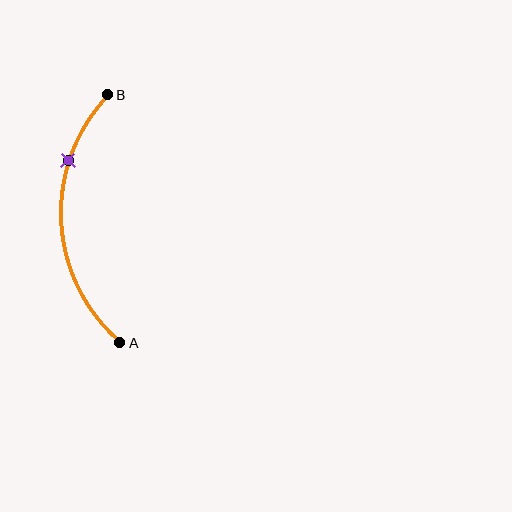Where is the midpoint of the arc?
The arc midpoint is the point on the curve farthest from the straight line joining A and B. It sits to the left of that line.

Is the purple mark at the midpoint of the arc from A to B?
No. The purple mark lies on the arc but is closer to endpoint B. The arc midpoint would be at the point on the curve equidistant along the arc from both A and B.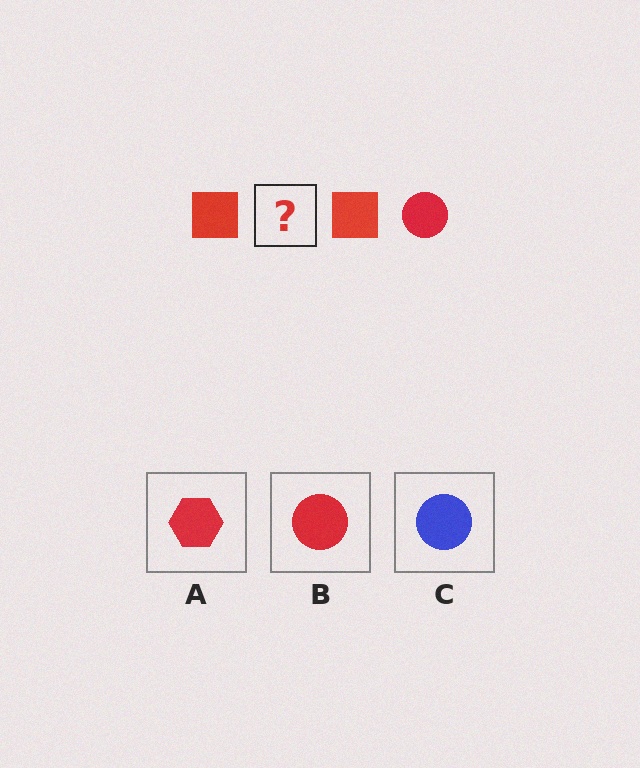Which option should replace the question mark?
Option B.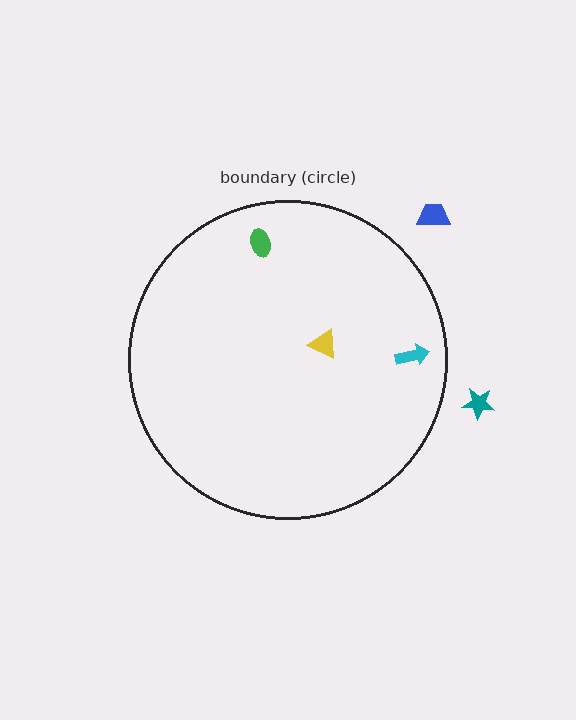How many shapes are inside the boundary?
3 inside, 2 outside.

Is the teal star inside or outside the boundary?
Outside.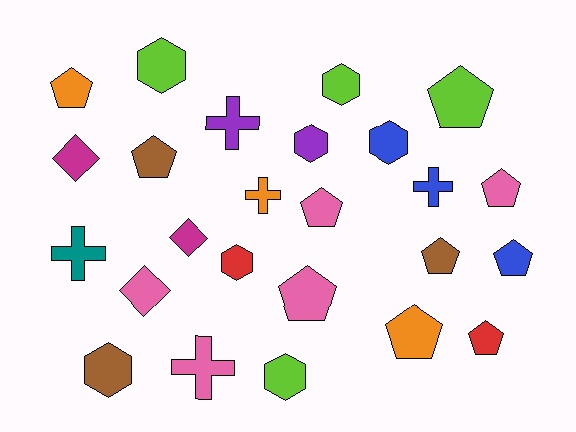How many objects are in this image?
There are 25 objects.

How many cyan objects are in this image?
There are no cyan objects.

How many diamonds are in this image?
There are 3 diamonds.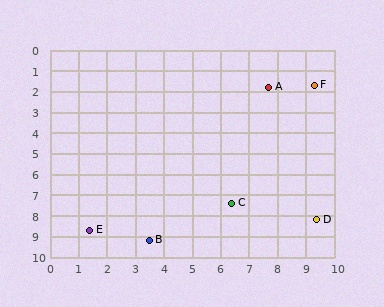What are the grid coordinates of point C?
Point C is at approximately (6.4, 7.4).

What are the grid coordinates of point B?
Point B is at approximately (3.5, 9.2).